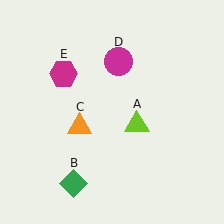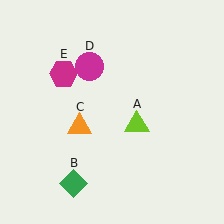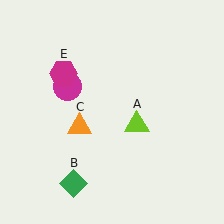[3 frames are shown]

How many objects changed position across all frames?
1 object changed position: magenta circle (object D).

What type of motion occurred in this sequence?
The magenta circle (object D) rotated counterclockwise around the center of the scene.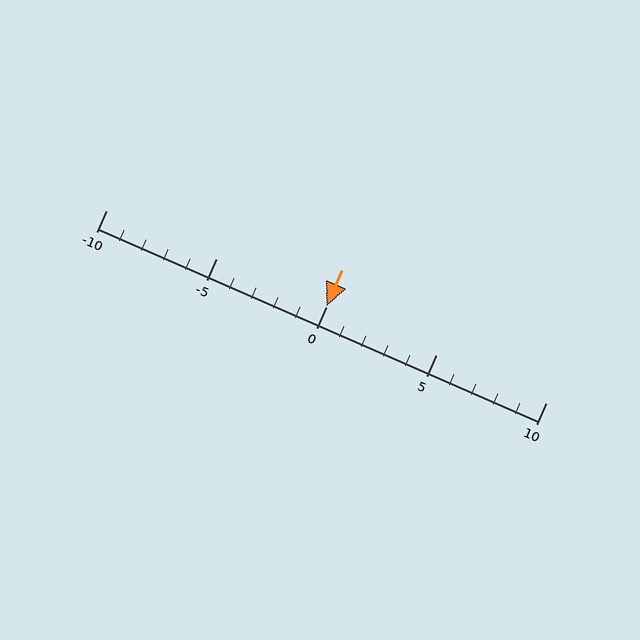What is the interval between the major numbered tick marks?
The major tick marks are spaced 5 units apart.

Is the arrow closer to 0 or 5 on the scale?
The arrow is closer to 0.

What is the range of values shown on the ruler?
The ruler shows values from -10 to 10.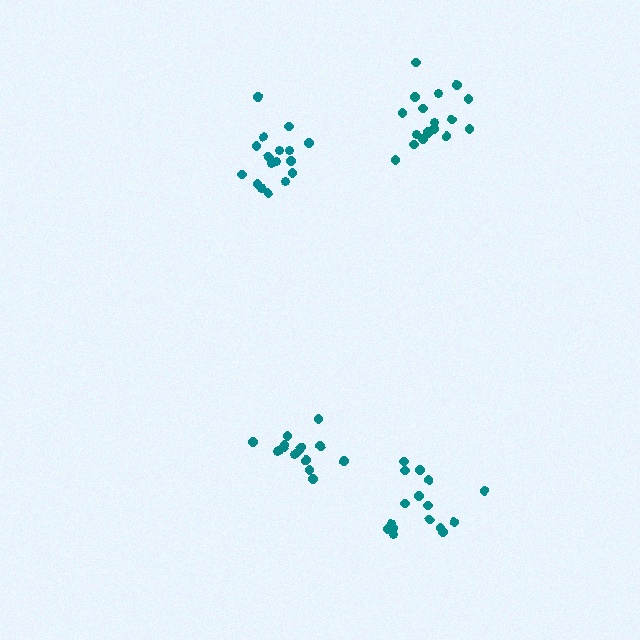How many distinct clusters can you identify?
There are 4 distinct clusters.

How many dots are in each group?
Group 1: 18 dots, Group 2: 16 dots, Group 3: 17 dots, Group 4: 16 dots (67 total).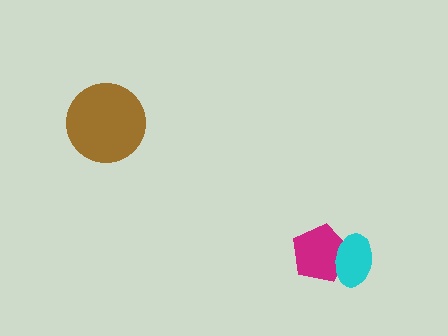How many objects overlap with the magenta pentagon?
1 object overlaps with the magenta pentagon.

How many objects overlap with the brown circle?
0 objects overlap with the brown circle.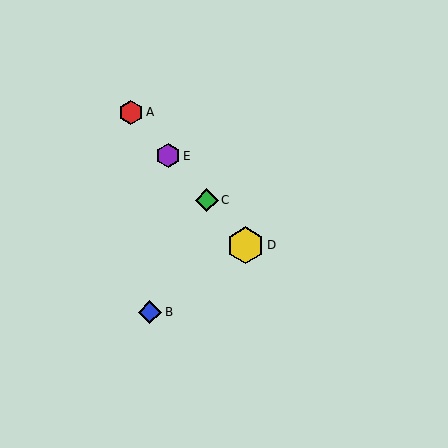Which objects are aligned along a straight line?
Objects A, C, D, E are aligned along a straight line.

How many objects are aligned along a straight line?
4 objects (A, C, D, E) are aligned along a straight line.